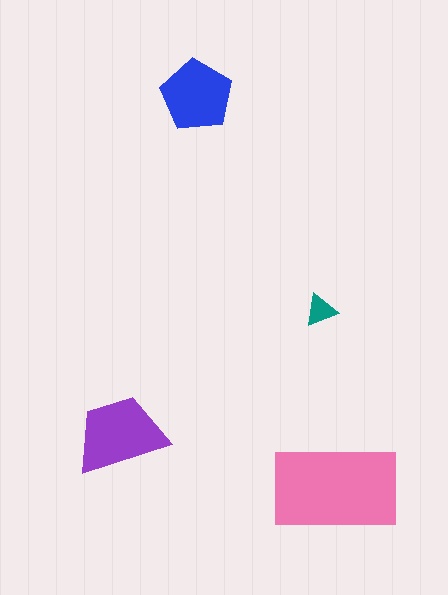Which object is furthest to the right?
The pink rectangle is rightmost.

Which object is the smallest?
The teal triangle.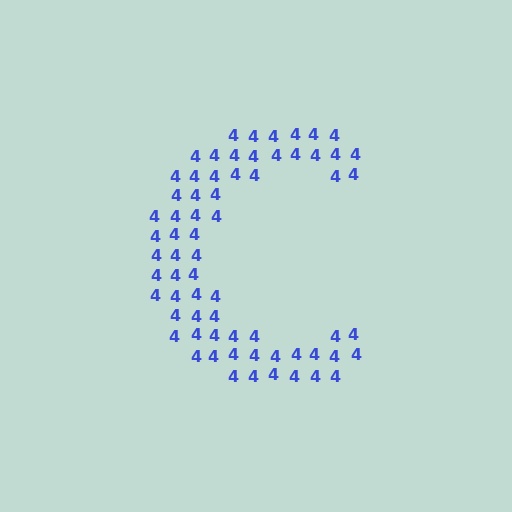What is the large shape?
The large shape is the letter C.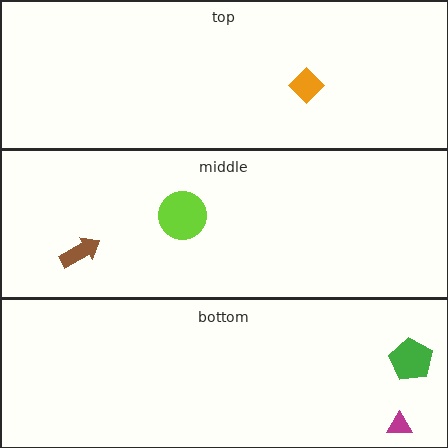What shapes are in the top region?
The orange diamond.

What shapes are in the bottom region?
The magenta triangle, the green pentagon.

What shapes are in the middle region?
The brown arrow, the lime circle.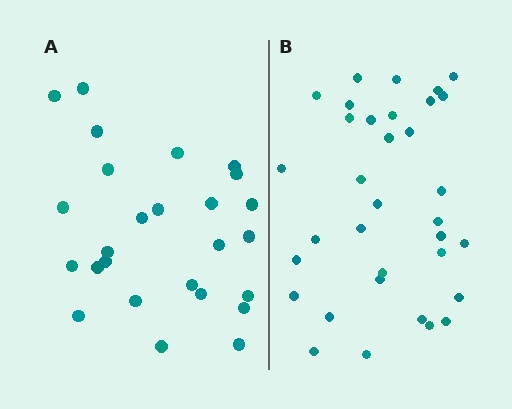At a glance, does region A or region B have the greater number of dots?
Region B (the right region) has more dots.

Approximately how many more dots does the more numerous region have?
Region B has roughly 8 or so more dots than region A.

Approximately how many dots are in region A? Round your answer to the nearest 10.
About 30 dots. (The exact count is 26, which rounds to 30.)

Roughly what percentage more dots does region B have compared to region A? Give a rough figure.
About 30% more.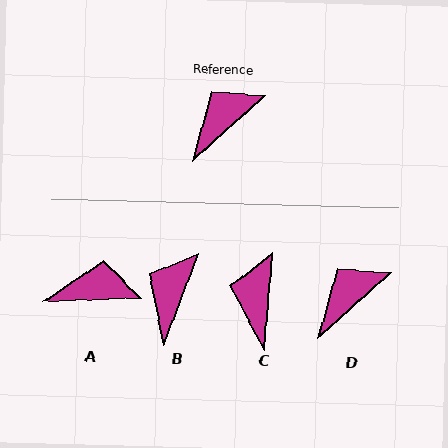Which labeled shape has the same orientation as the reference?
D.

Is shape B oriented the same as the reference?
No, it is off by about 27 degrees.